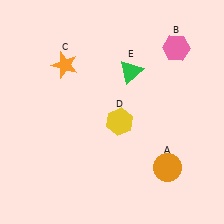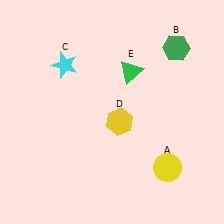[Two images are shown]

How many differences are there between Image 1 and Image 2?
There are 3 differences between the two images.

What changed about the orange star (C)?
In Image 1, C is orange. In Image 2, it changed to cyan.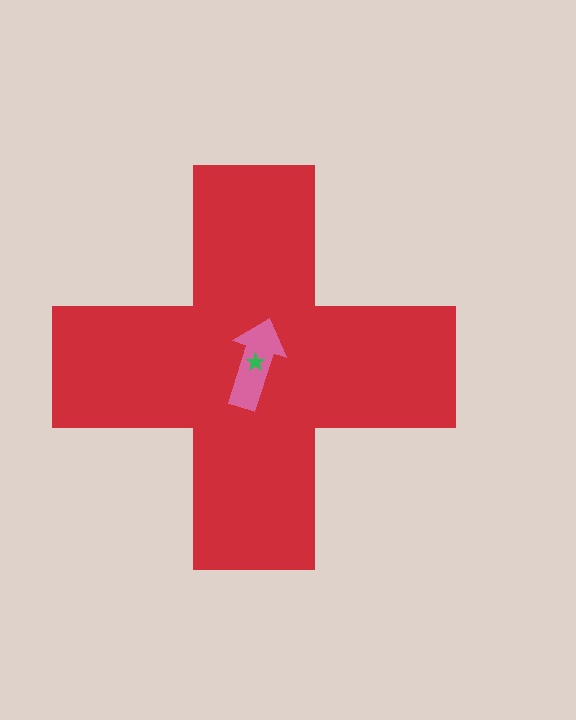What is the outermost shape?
The red cross.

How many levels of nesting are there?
3.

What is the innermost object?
The green star.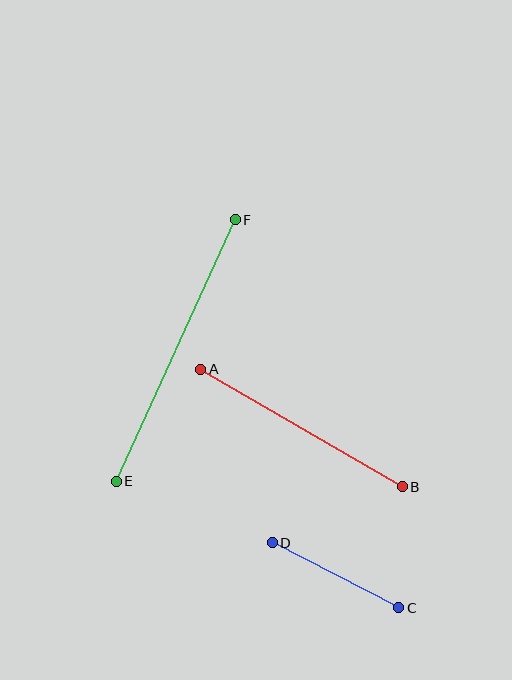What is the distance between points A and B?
The distance is approximately 233 pixels.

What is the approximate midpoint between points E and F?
The midpoint is at approximately (176, 350) pixels.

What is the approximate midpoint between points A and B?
The midpoint is at approximately (301, 428) pixels.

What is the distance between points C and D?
The distance is approximately 142 pixels.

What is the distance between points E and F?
The distance is approximately 287 pixels.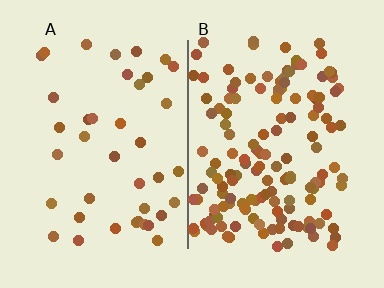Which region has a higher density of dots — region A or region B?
B (the right).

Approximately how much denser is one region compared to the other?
Approximately 3.6× — region B over region A.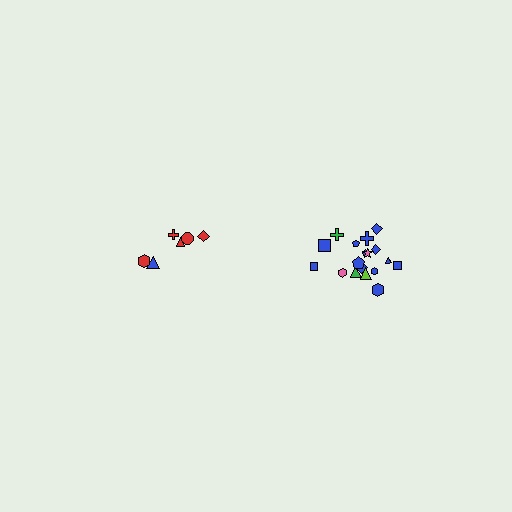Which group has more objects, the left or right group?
The right group.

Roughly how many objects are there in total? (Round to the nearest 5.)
Roughly 25 objects in total.